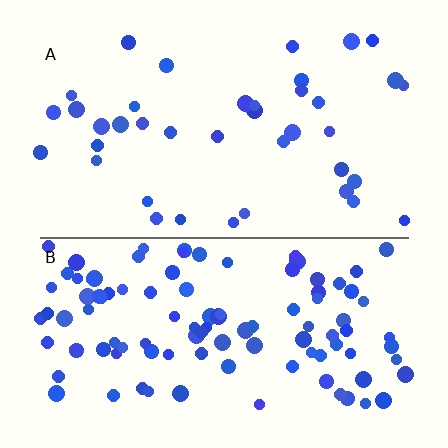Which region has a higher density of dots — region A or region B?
B (the bottom).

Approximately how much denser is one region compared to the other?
Approximately 2.8× — region B over region A.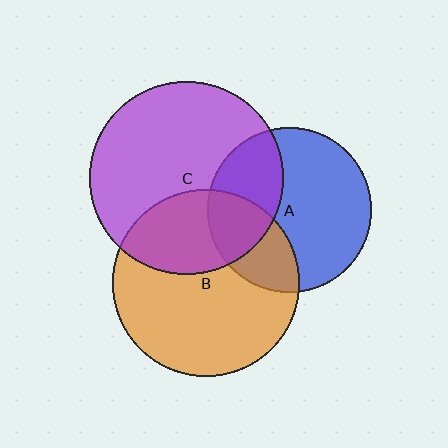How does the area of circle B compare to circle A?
Approximately 1.3 times.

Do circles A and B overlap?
Yes.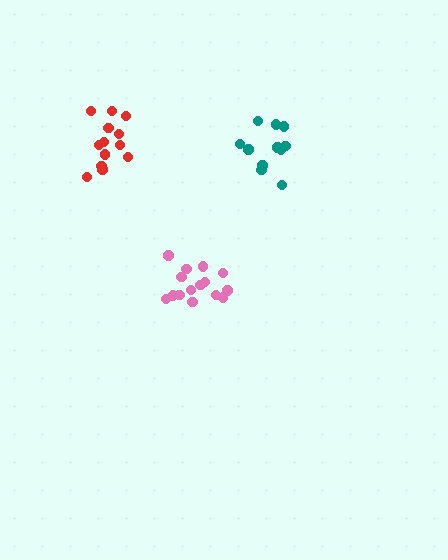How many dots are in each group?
Group 1: 16 dots, Group 2: 13 dots, Group 3: 11 dots (40 total).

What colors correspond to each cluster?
The clusters are colored: pink, red, teal.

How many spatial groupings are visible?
There are 3 spatial groupings.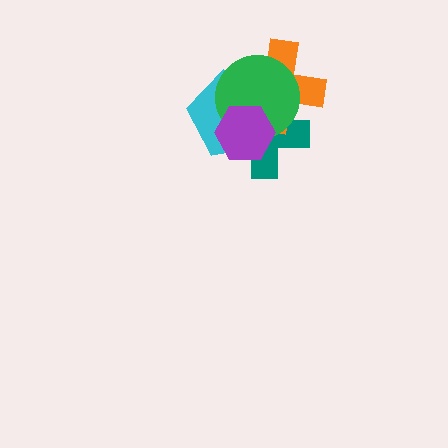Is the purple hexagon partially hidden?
No, no other shape covers it.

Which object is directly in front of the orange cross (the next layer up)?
The green circle is directly in front of the orange cross.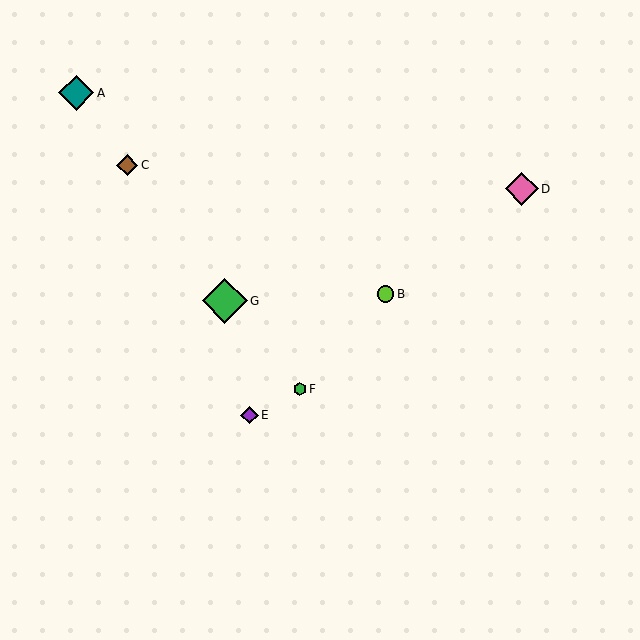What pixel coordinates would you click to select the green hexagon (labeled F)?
Click at (300, 389) to select the green hexagon F.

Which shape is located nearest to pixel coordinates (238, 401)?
The purple diamond (labeled E) at (250, 415) is nearest to that location.